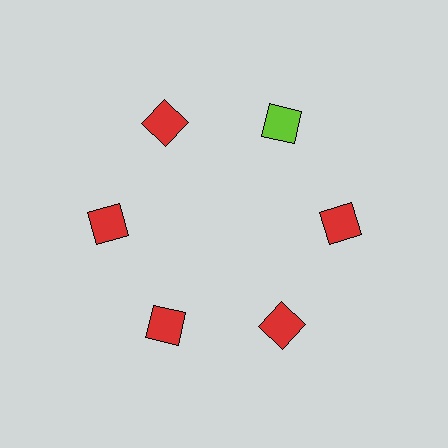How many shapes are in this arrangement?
There are 6 shapes arranged in a ring pattern.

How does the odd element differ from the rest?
It has a different color: lime instead of red.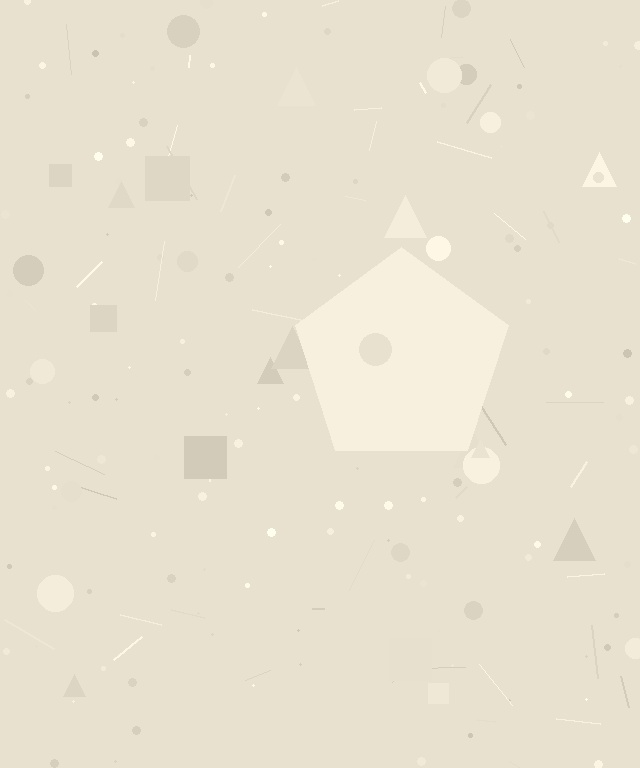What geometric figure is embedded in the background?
A pentagon is embedded in the background.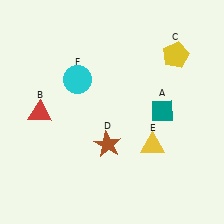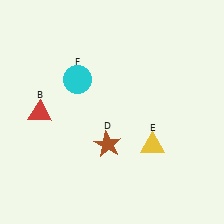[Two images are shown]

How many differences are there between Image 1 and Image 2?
There are 2 differences between the two images.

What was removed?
The teal diamond (A), the yellow pentagon (C) were removed in Image 2.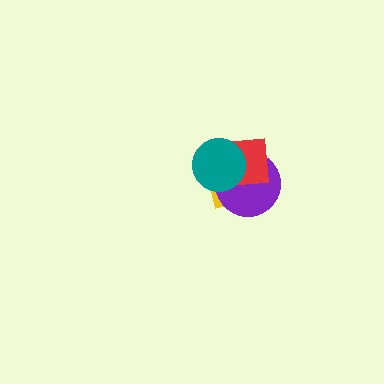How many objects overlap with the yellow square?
3 objects overlap with the yellow square.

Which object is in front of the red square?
The teal circle is in front of the red square.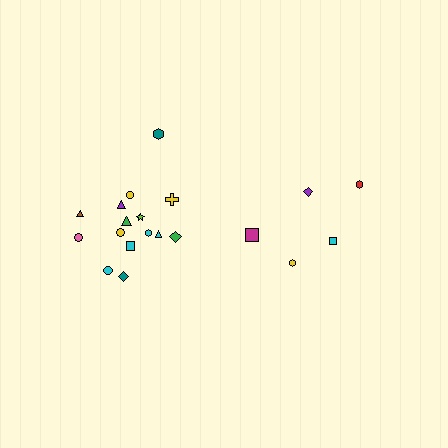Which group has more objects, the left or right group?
The left group.